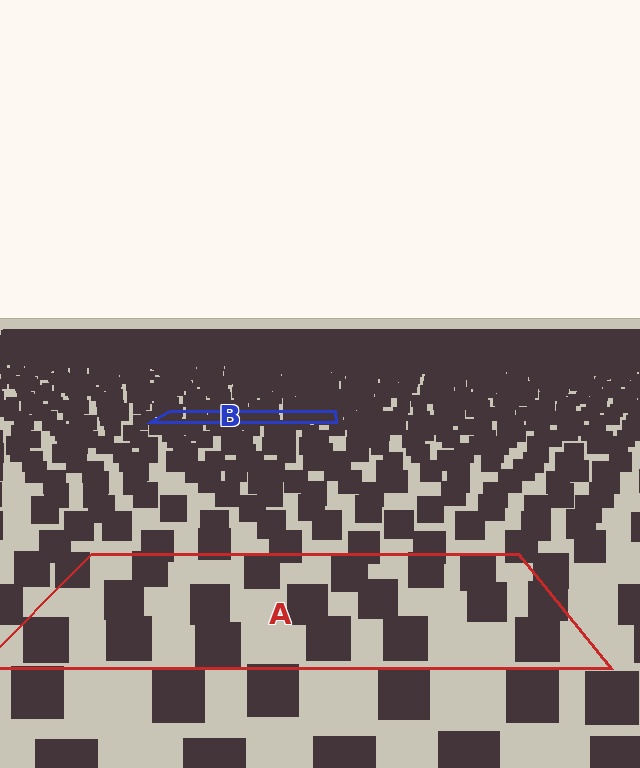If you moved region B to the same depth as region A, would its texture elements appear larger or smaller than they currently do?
They would appear larger. At a closer depth, the same texture elements are projected at a bigger on-screen size.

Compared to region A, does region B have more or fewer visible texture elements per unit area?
Region B has more texture elements per unit area — they are packed more densely because it is farther away.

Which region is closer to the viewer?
Region A is closer. The texture elements there are larger and more spread out.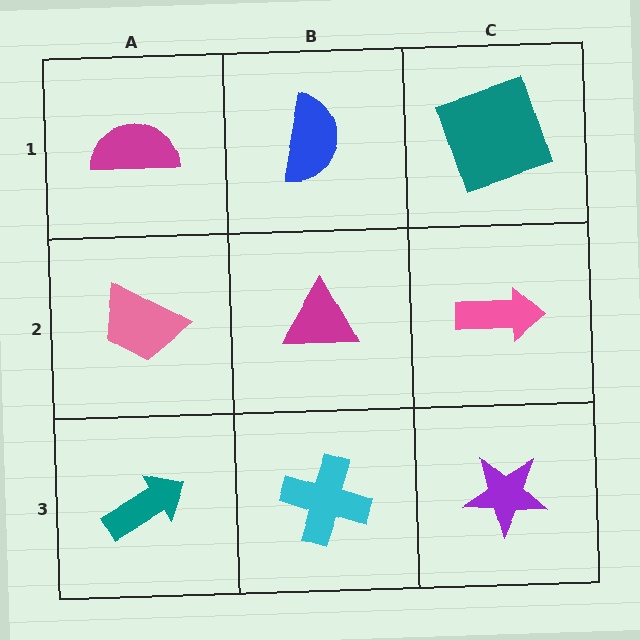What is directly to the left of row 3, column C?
A cyan cross.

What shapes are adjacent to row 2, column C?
A teal square (row 1, column C), a purple star (row 3, column C), a magenta triangle (row 2, column B).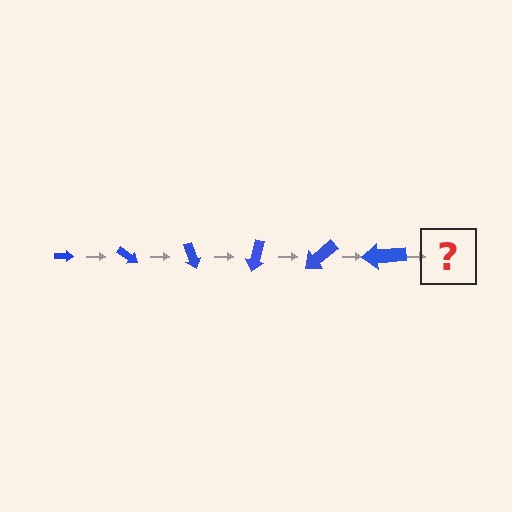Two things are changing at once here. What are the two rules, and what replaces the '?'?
The two rules are that the arrow grows larger each step and it rotates 35 degrees each step. The '?' should be an arrow, larger than the previous one and rotated 210 degrees from the start.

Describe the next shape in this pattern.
It should be an arrow, larger than the previous one and rotated 210 degrees from the start.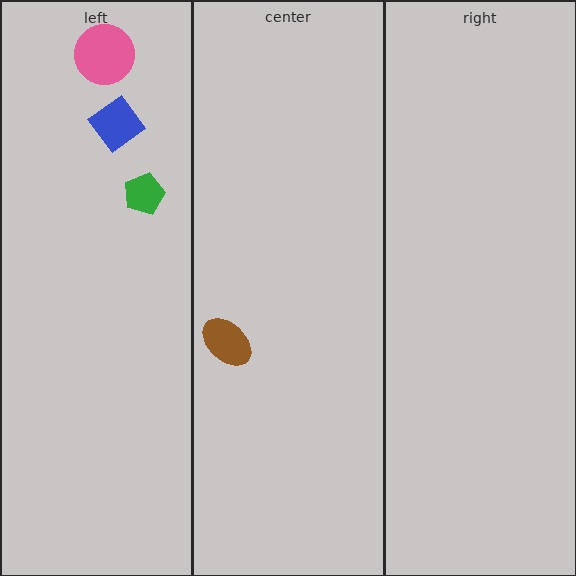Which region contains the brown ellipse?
The center region.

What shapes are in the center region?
The brown ellipse.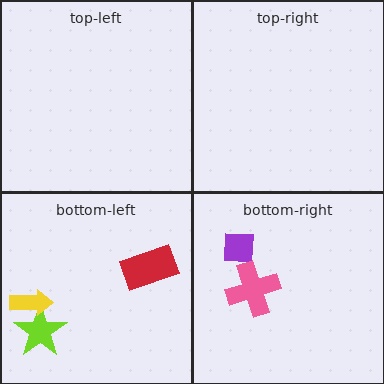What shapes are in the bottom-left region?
The lime star, the red rectangle, the yellow arrow.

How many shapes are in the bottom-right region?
2.